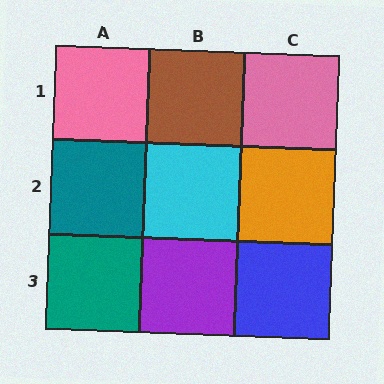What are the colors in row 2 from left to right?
Teal, cyan, orange.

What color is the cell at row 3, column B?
Purple.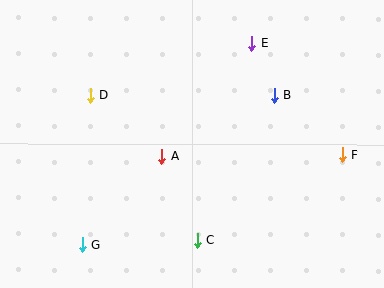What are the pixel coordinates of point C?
Point C is at (197, 240).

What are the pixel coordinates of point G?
Point G is at (82, 244).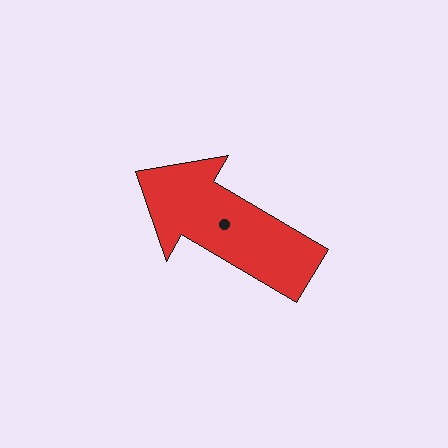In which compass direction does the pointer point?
Northwest.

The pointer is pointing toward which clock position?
Roughly 10 o'clock.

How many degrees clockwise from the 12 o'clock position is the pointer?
Approximately 300 degrees.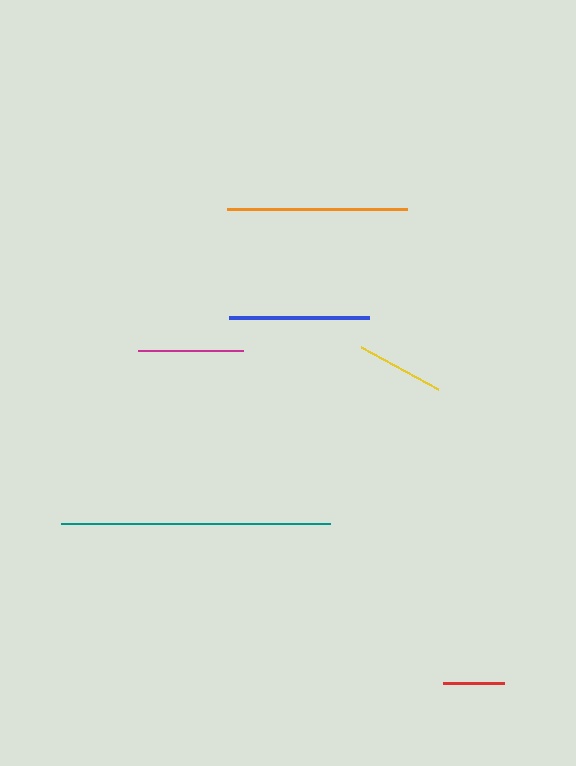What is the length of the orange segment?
The orange segment is approximately 180 pixels long.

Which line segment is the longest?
The teal line is the longest at approximately 269 pixels.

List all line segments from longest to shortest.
From longest to shortest: teal, orange, blue, magenta, yellow, red.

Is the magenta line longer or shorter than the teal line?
The teal line is longer than the magenta line.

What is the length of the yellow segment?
The yellow segment is approximately 88 pixels long.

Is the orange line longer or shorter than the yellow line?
The orange line is longer than the yellow line.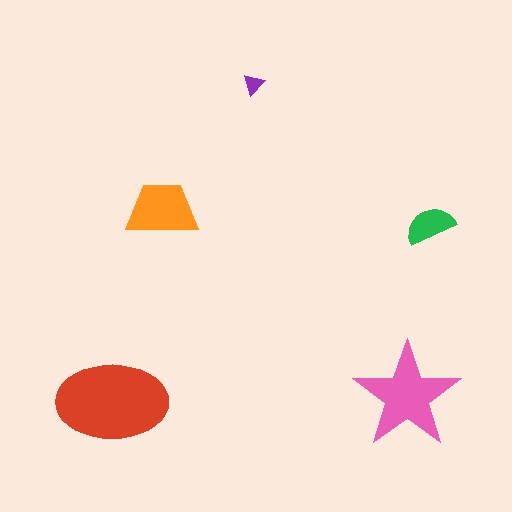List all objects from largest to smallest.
The red ellipse, the pink star, the orange trapezoid, the green semicircle, the purple triangle.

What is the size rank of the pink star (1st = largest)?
2nd.